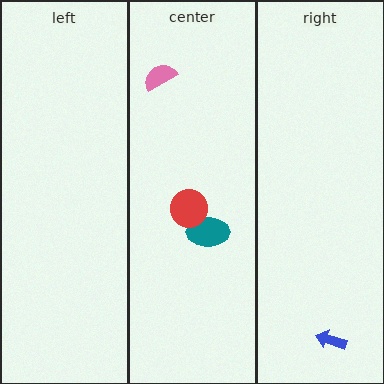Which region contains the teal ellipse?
The center region.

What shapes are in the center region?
The teal ellipse, the pink semicircle, the red circle.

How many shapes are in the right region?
1.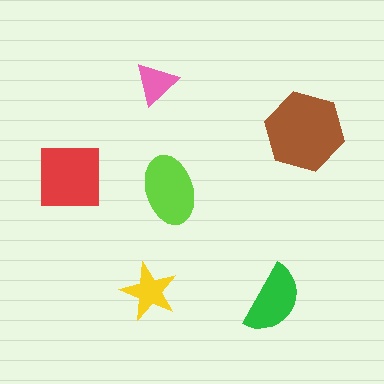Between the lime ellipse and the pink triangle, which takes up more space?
The lime ellipse.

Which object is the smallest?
The pink triangle.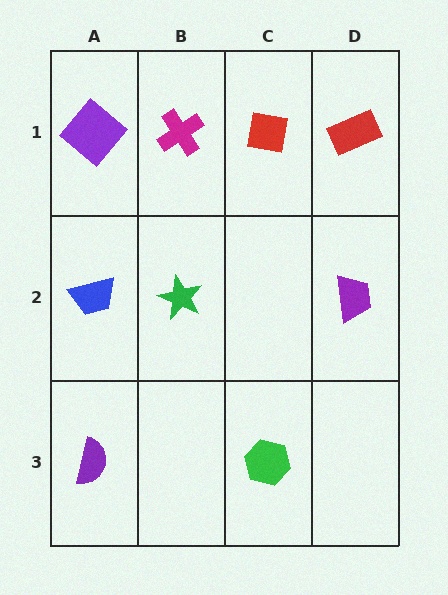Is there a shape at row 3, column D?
No, that cell is empty.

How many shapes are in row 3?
2 shapes.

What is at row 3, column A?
A purple semicircle.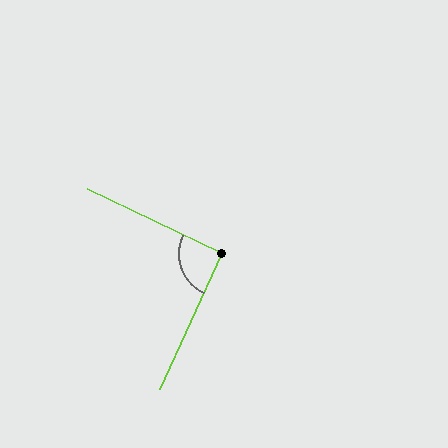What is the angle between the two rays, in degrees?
Approximately 91 degrees.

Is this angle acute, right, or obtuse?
It is approximately a right angle.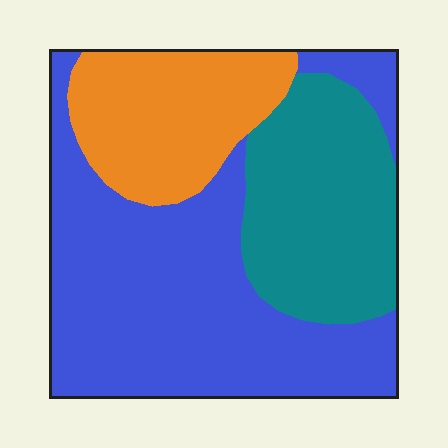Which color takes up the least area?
Orange, at roughly 20%.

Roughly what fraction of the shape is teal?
Teal covers roughly 25% of the shape.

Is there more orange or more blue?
Blue.